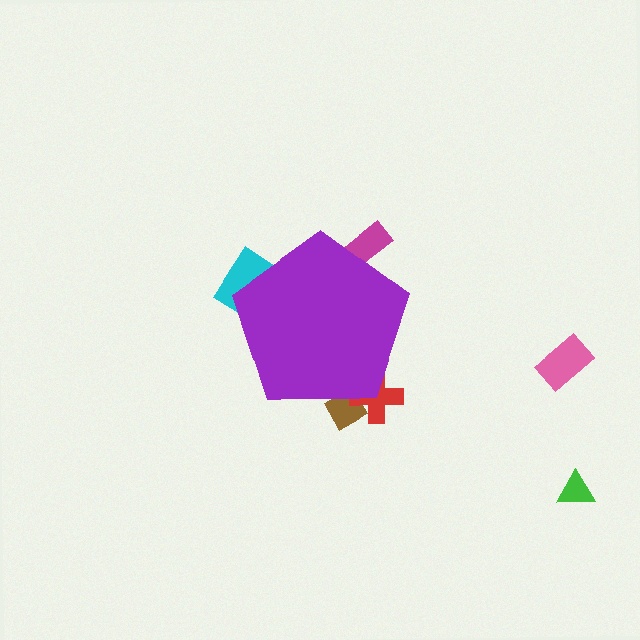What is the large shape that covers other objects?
A purple pentagon.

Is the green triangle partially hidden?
No, the green triangle is fully visible.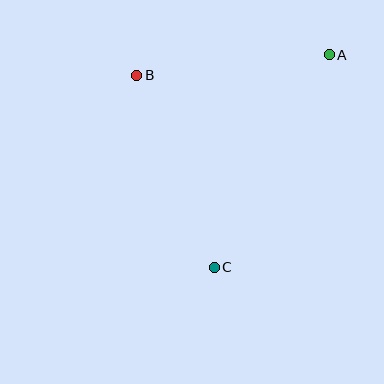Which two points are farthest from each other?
Points A and C are farthest from each other.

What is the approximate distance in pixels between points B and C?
The distance between B and C is approximately 207 pixels.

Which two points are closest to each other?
Points A and B are closest to each other.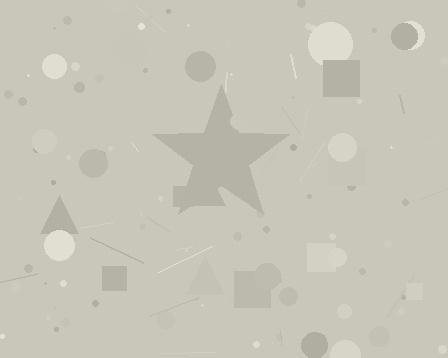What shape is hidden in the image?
A star is hidden in the image.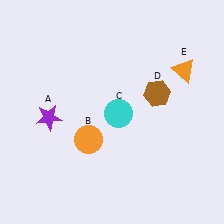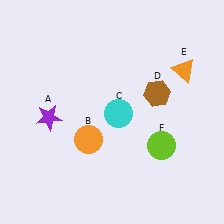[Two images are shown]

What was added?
A lime circle (F) was added in Image 2.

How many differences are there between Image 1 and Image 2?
There is 1 difference between the two images.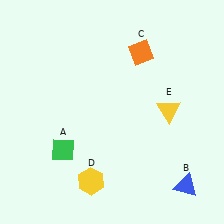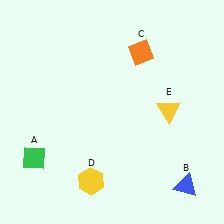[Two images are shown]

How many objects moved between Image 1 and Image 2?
1 object moved between the two images.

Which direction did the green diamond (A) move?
The green diamond (A) moved left.